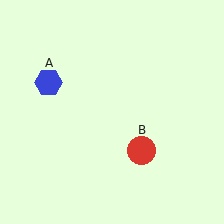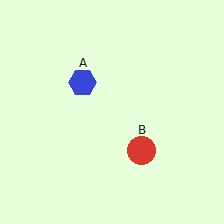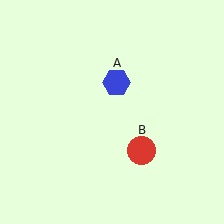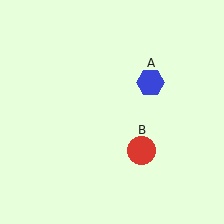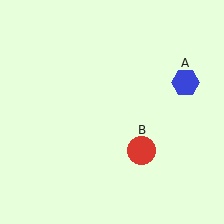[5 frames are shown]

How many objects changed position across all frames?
1 object changed position: blue hexagon (object A).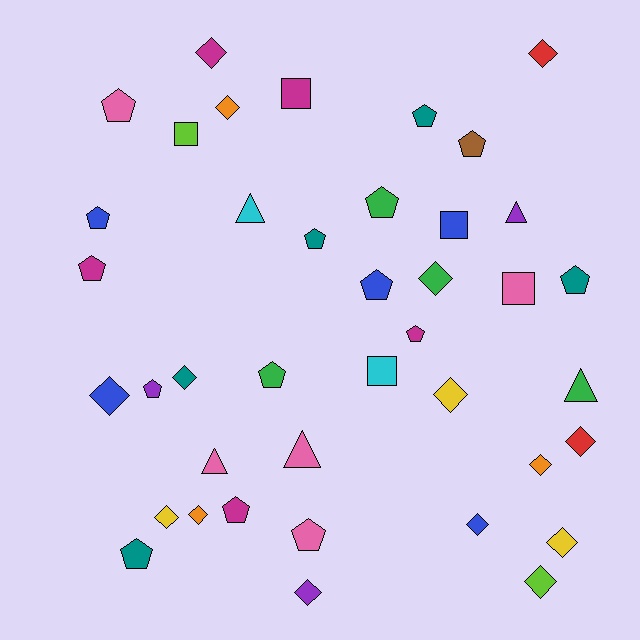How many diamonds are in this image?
There are 15 diamonds.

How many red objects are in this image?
There are 2 red objects.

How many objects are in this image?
There are 40 objects.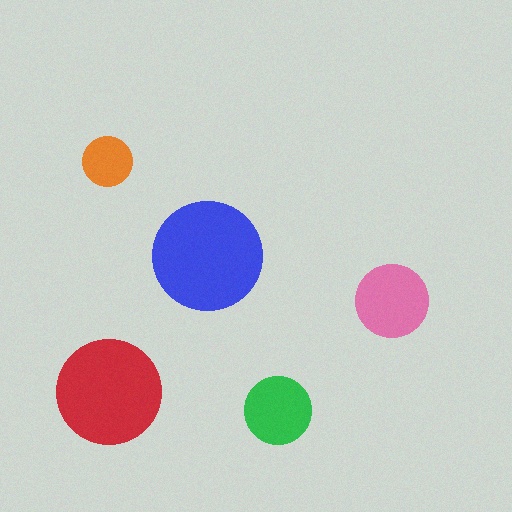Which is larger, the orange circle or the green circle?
The green one.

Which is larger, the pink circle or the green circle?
The pink one.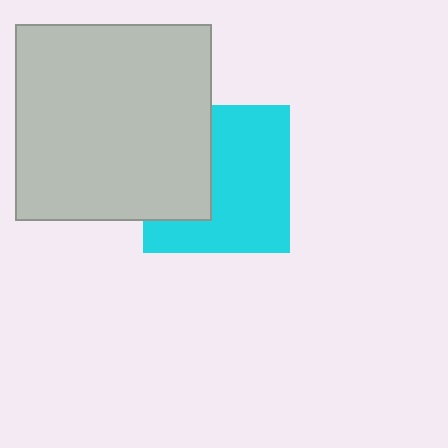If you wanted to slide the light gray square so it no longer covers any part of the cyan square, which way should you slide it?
Slide it left — that is the most direct way to separate the two shapes.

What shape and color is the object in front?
The object in front is a light gray square.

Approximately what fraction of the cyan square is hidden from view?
Roughly 37% of the cyan square is hidden behind the light gray square.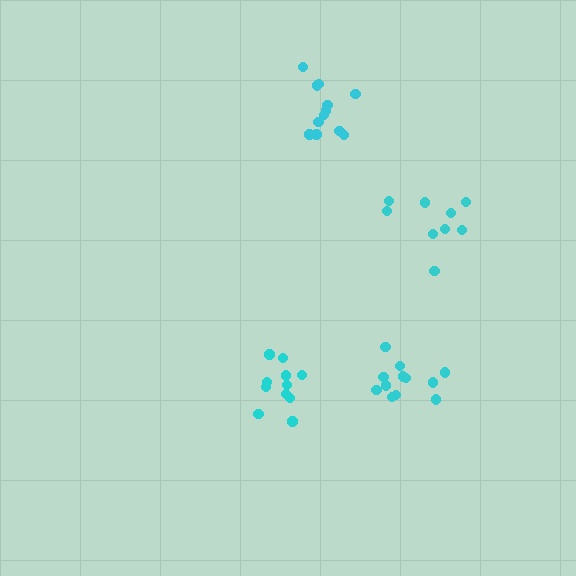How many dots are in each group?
Group 1: 12 dots, Group 2: 9 dots, Group 3: 11 dots, Group 4: 13 dots (45 total).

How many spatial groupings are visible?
There are 4 spatial groupings.